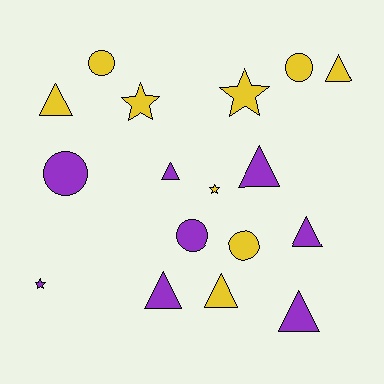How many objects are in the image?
There are 17 objects.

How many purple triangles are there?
There are 5 purple triangles.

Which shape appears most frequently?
Triangle, with 8 objects.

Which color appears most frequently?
Yellow, with 9 objects.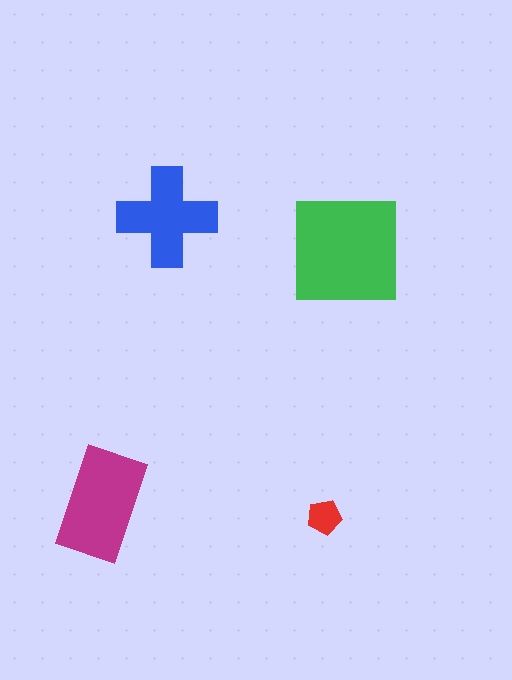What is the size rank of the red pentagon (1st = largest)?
4th.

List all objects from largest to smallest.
The green square, the magenta rectangle, the blue cross, the red pentagon.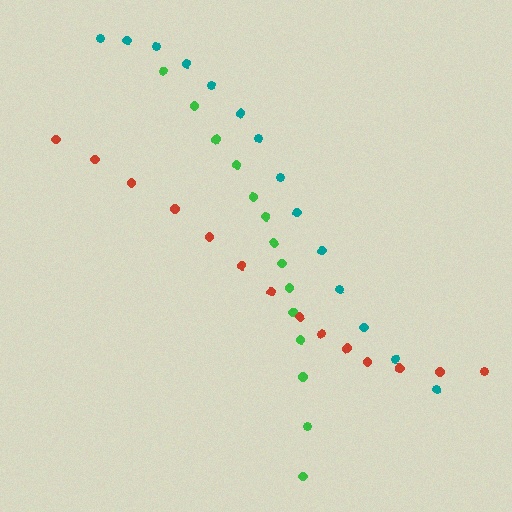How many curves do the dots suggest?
There are 3 distinct paths.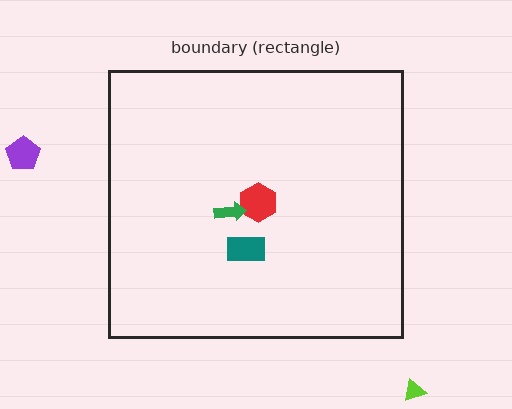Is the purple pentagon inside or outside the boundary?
Outside.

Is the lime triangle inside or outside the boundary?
Outside.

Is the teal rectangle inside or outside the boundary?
Inside.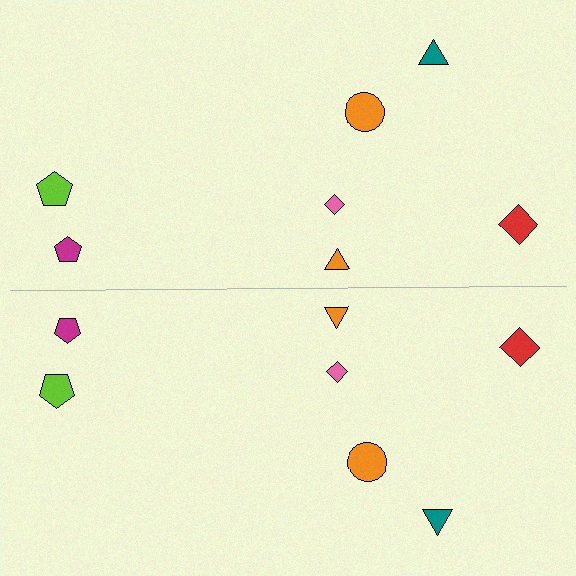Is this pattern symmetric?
Yes, this pattern has bilateral (reflection) symmetry.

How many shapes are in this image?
There are 14 shapes in this image.